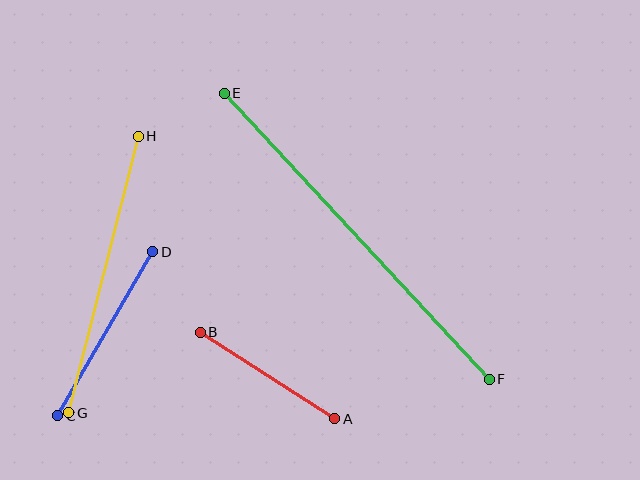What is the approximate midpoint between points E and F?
The midpoint is at approximately (357, 236) pixels.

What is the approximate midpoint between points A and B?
The midpoint is at approximately (267, 375) pixels.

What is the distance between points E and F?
The distance is approximately 390 pixels.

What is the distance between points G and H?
The distance is approximately 285 pixels.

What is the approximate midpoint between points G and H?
The midpoint is at approximately (103, 274) pixels.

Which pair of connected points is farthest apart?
Points E and F are farthest apart.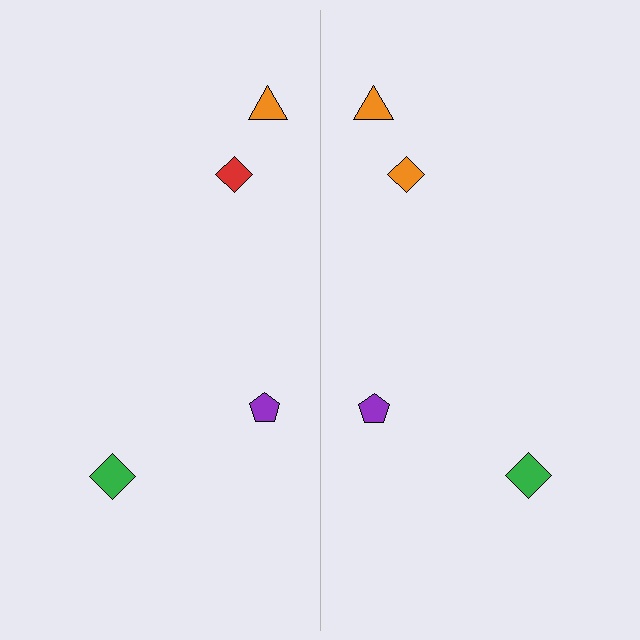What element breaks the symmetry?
The orange diamond on the right side breaks the symmetry — its mirror counterpart is red.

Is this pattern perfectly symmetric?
No, the pattern is not perfectly symmetric. The orange diamond on the right side breaks the symmetry — its mirror counterpart is red.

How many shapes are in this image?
There are 8 shapes in this image.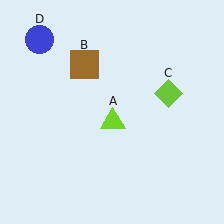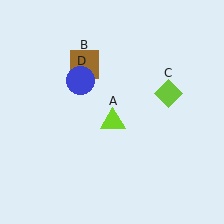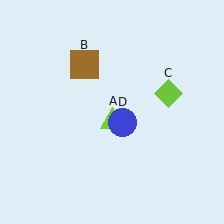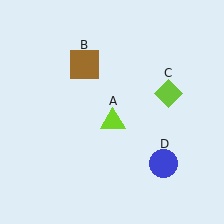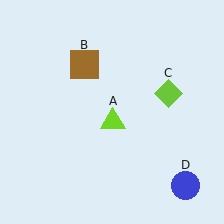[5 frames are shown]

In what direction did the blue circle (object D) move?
The blue circle (object D) moved down and to the right.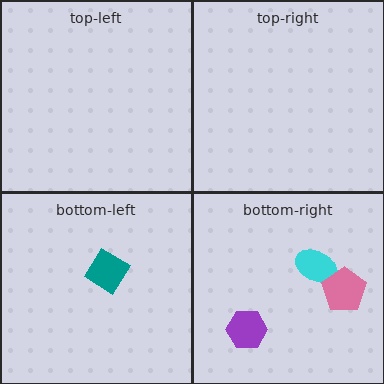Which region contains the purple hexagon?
The bottom-right region.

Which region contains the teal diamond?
The bottom-left region.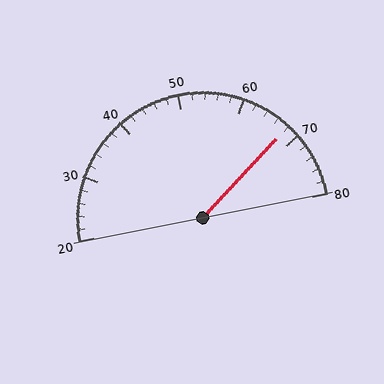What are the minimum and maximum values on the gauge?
The gauge ranges from 20 to 80.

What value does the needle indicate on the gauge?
The needle indicates approximately 68.